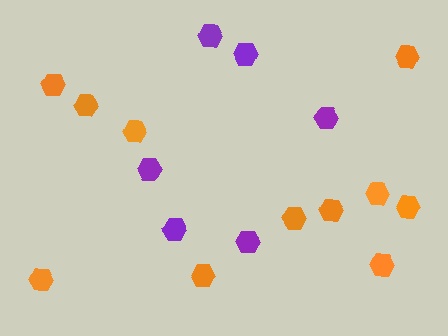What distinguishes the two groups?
There are 2 groups: one group of purple hexagons (6) and one group of orange hexagons (11).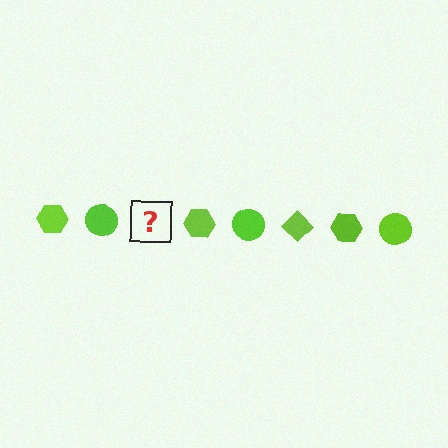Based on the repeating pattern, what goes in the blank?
The blank should be a lime diamond.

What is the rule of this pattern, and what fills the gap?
The rule is that the pattern cycles through hexagon, circle, diamond shapes in lime. The gap should be filled with a lime diamond.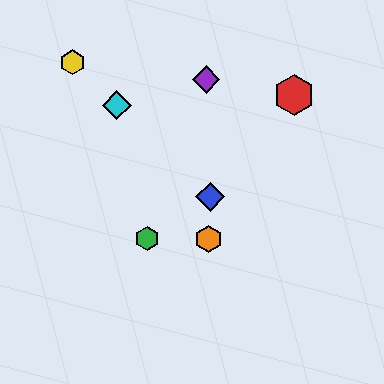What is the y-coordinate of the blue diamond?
The blue diamond is at y≈197.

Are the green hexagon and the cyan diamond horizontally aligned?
No, the green hexagon is at y≈239 and the cyan diamond is at y≈105.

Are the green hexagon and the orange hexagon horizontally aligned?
Yes, both are at y≈239.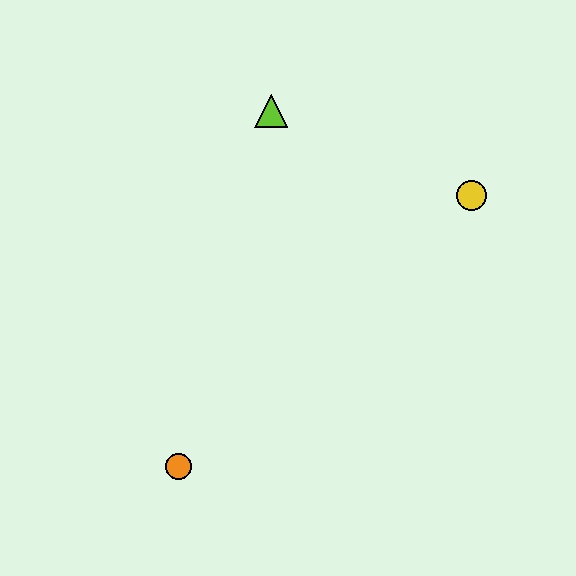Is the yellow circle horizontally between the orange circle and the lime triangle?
No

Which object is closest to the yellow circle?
The lime triangle is closest to the yellow circle.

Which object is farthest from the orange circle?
The yellow circle is farthest from the orange circle.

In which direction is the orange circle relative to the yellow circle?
The orange circle is to the left of the yellow circle.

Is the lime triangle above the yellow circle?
Yes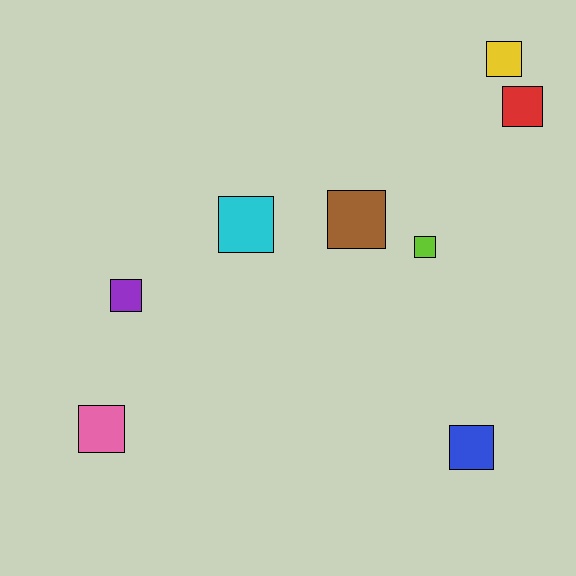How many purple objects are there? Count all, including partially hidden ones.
There is 1 purple object.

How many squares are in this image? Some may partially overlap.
There are 8 squares.